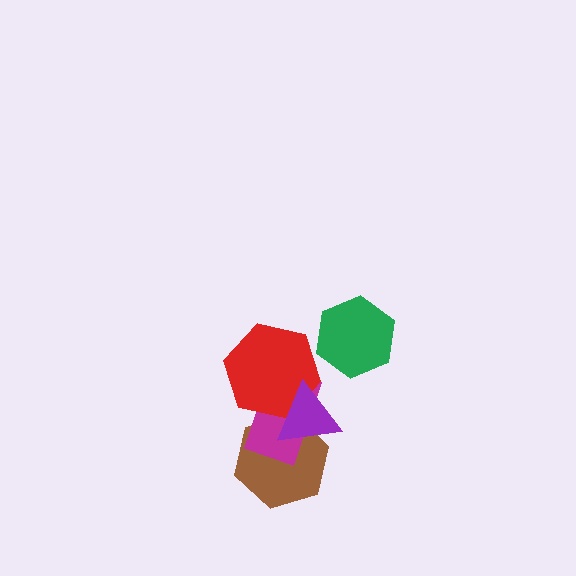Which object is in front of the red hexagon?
The purple triangle is in front of the red hexagon.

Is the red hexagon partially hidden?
Yes, it is partially covered by another shape.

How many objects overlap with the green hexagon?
0 objects overlap with the green hexagon.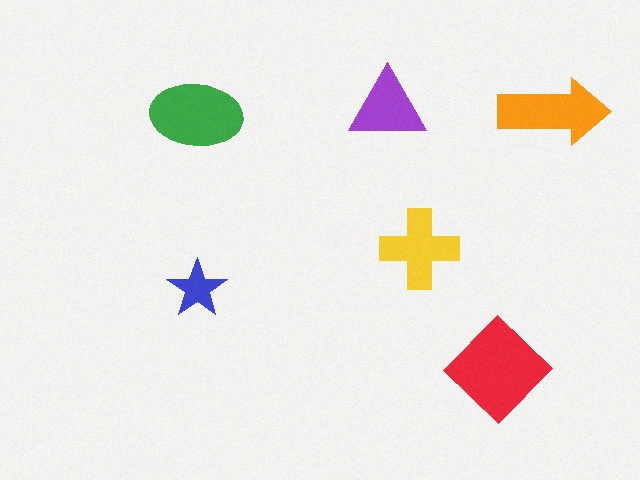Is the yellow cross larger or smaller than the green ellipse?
Smaller.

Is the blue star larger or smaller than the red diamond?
Smaller.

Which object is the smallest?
The blue star.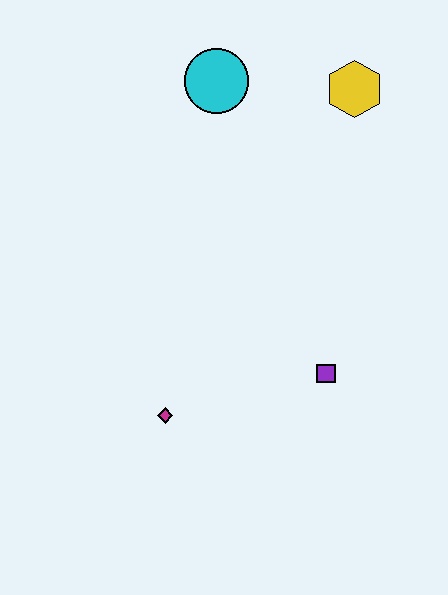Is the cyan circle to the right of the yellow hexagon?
No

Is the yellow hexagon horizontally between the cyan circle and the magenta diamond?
No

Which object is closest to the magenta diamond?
The purple square is closest to the magenta diamond.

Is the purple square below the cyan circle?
Yes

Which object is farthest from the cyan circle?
The magenta diamond is farthest from the cyan circle.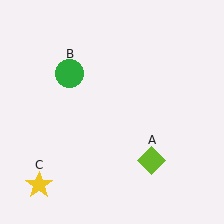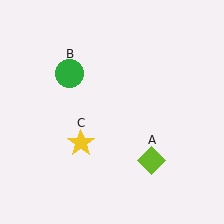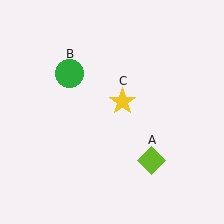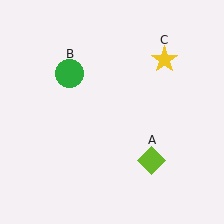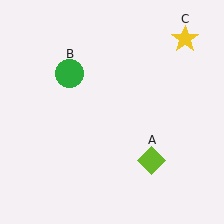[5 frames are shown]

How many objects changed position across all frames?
1 object changed position: yellow star (object C).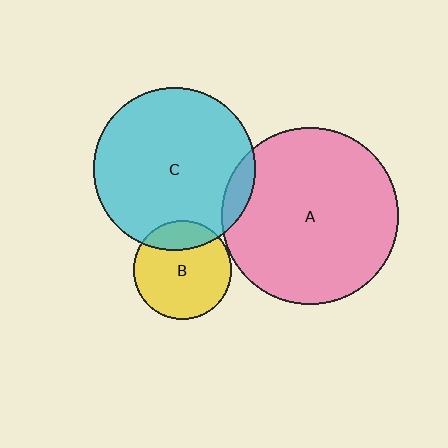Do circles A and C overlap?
Yes.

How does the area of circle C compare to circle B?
Approximately 2.7 times.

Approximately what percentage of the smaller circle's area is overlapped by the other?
Approximately 10%.